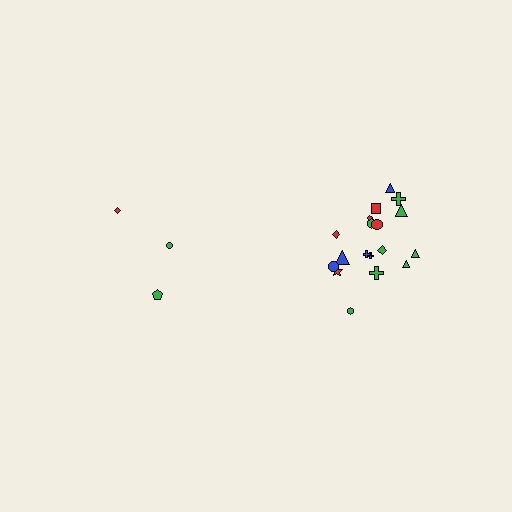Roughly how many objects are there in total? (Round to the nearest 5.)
Roughly 20 objects in total.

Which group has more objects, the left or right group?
The right group.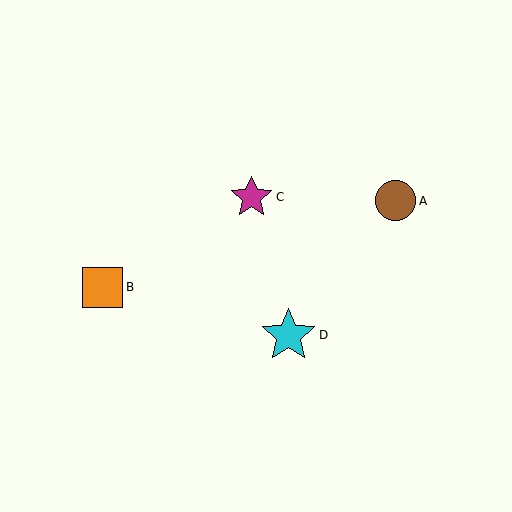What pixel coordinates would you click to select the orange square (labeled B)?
Click at (103, 287) to select the orange square B.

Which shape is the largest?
The cyan star (labeled D) is the largest.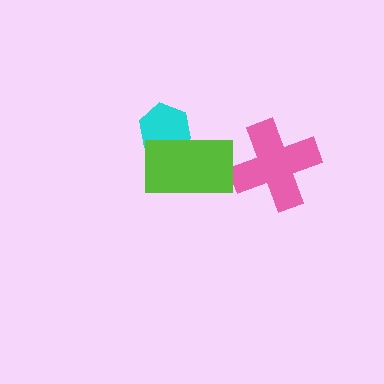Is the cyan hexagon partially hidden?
Yes, it is partially covered by another shape.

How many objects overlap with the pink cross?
0 objects overlap with the pink cross.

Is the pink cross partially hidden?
No, no other shape covers it.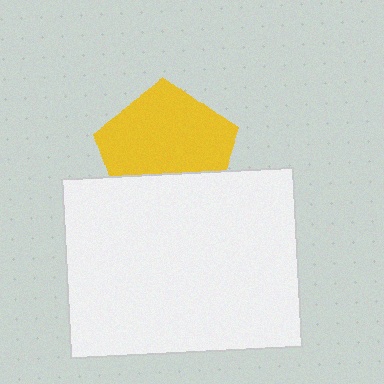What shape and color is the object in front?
The object in front is a white rectangle.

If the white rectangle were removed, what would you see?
You would see the complete yellow pentagon.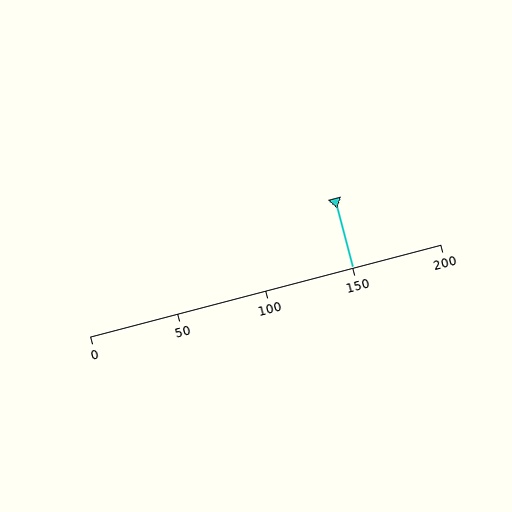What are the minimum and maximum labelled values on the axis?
The axis runs from 0 to 200.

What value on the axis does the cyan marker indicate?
The marker indicates approximately 150.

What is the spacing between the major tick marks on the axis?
The major ticks are spaced 50 apart.